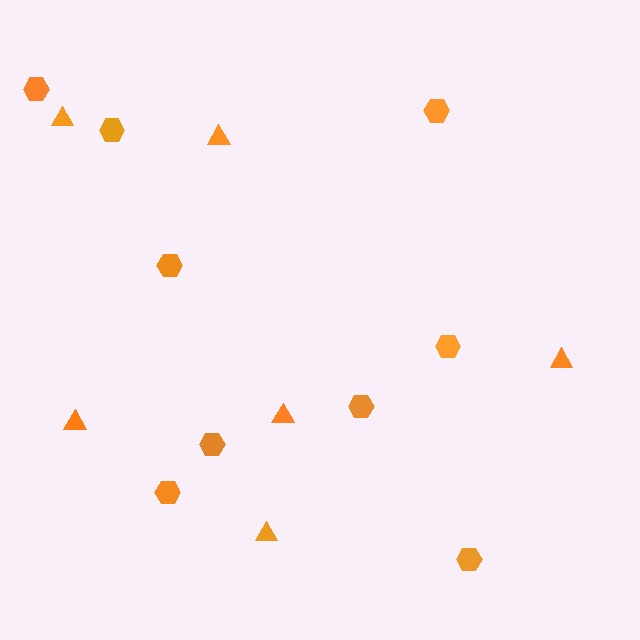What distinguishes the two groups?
There are 2 groups: one group of triangles (6) and one group of hexagons (9).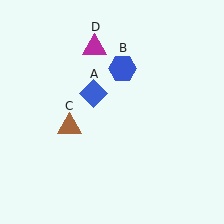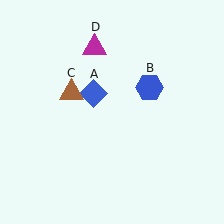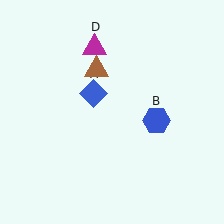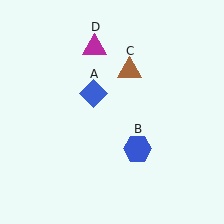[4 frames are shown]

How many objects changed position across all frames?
2 objects changed position: blue hexagon (object B), brown triangle (object C).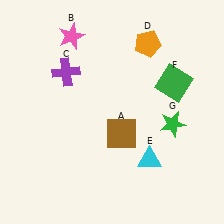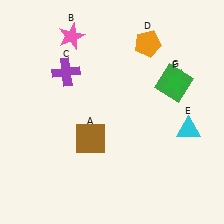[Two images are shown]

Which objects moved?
The objects that moved are: the brown square (A), the cyan triangle (E), the green star (G).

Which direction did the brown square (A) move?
The brown square (A) moved left.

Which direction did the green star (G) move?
The green star (G) moved up.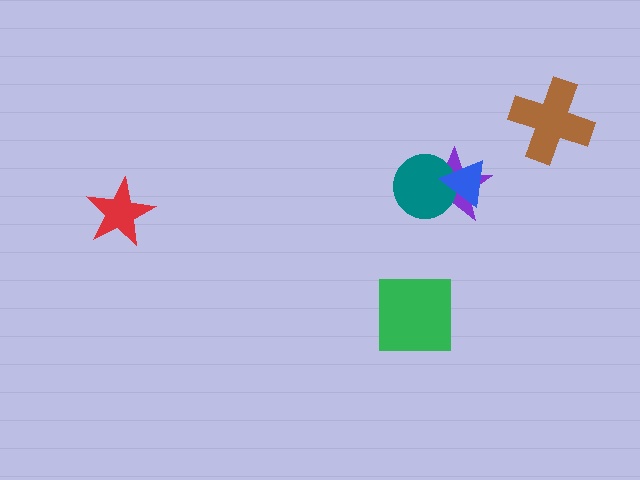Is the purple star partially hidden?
Yes, it is partially covered by another shape.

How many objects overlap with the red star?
0 objects overlap with the red star.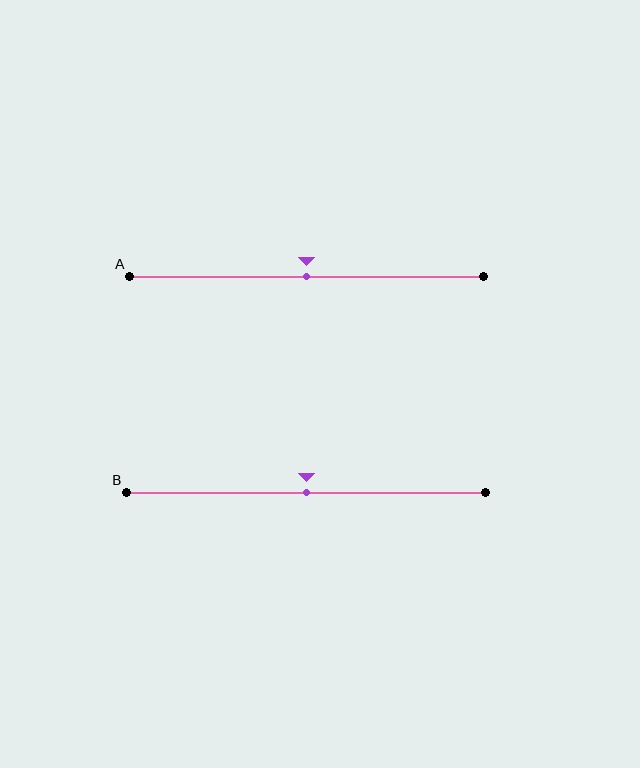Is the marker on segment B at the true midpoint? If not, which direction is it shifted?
Yes, the marker on segment B is at the true midpoint.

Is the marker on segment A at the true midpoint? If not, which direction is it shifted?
Yes, the marker on segment A is at the true midpoint.